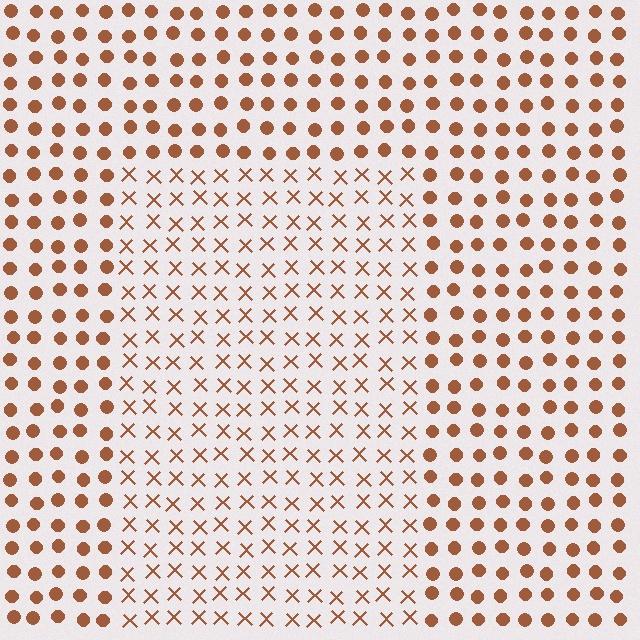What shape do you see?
I see a rectangle.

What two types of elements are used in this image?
The image uses X marks inside the rectangle region and circles outside it.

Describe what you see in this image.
The image is filled with small brown elements arranged in a uniform grid. A rectangle-shaped region contains X marks, while the surrounding area contains circles. The boundary is defined purely by the change in element shape.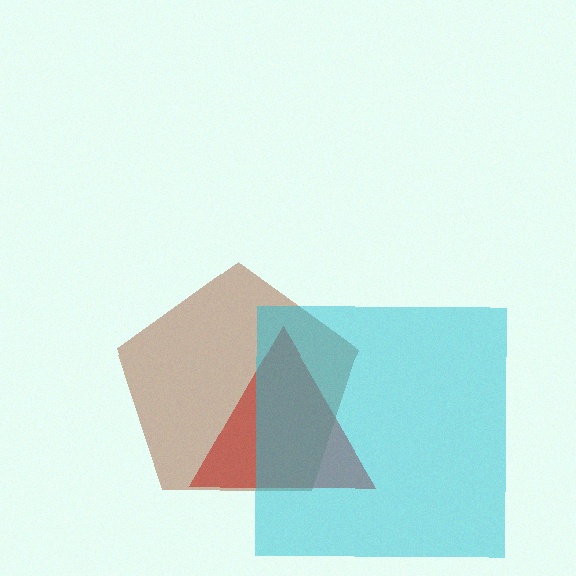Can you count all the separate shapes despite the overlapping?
Yes, there are 3 separate shapes.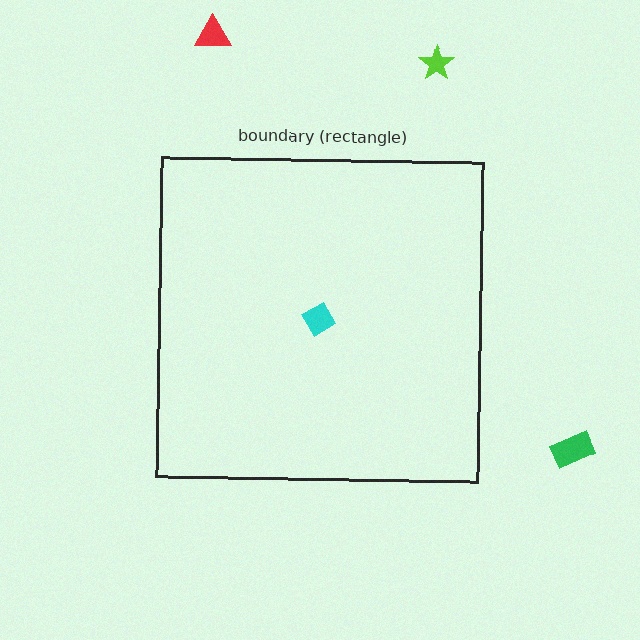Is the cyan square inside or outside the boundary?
Inside.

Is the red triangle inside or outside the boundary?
Outside.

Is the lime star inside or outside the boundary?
Outside.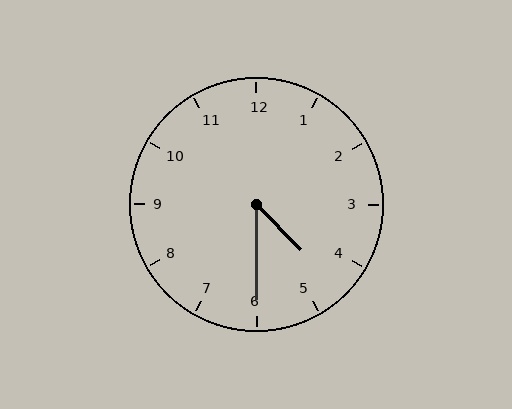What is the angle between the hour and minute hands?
Approximately 45 degrees.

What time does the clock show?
4:30.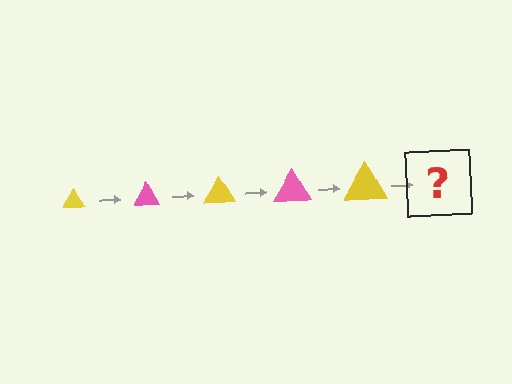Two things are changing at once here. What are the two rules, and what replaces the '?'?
The two rules are that the triangle grows larger each step and the color cycles through yellow and pink. The '?' should be a pink triangle, larger than the previous one.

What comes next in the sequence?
The next element should be a pink triangle, larger than the previous one.